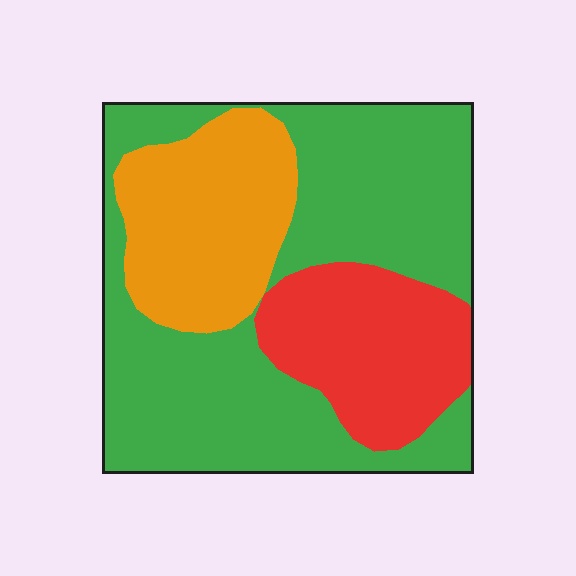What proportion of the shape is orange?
Orange covers around 25% of the shape.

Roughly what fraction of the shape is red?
Red covers roughly 20% of the shape.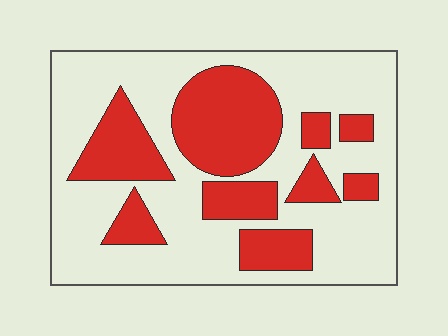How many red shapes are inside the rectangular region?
9.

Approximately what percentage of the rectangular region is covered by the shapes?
Approximately 35%.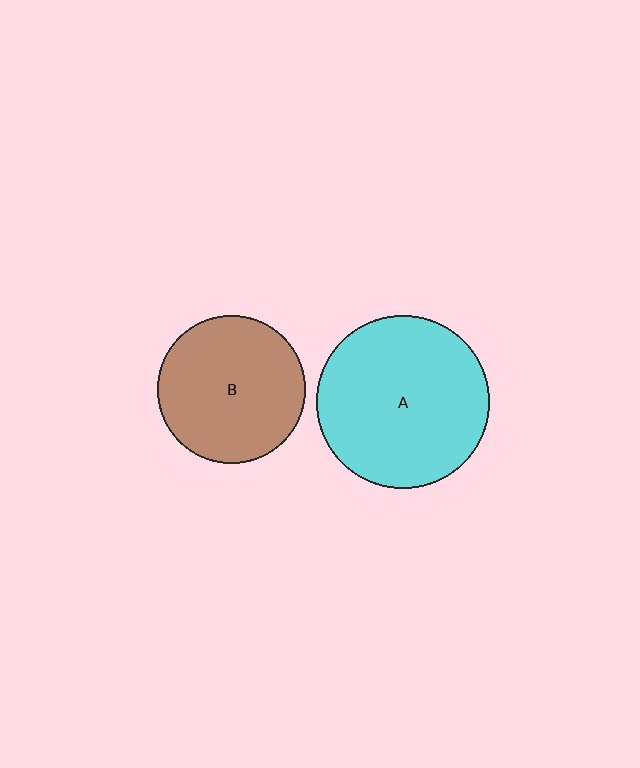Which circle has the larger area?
Circle A (cyan).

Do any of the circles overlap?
No, none of the circles overlap.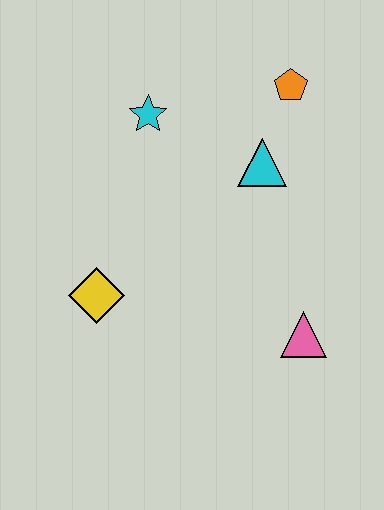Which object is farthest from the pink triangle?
The cyan star is farthest from the pink triangle.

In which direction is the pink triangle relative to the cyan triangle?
The pink triangle is below the cyan triangle.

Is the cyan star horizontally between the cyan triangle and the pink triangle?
No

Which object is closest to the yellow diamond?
The cyan star is closest to the yellow diamond.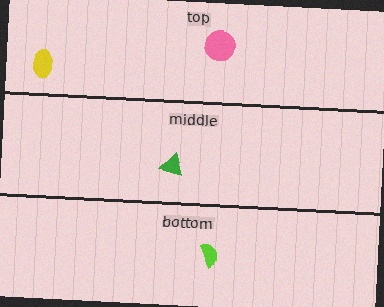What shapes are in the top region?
The yellow ellipse, the pink circle.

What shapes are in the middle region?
The green triangle.